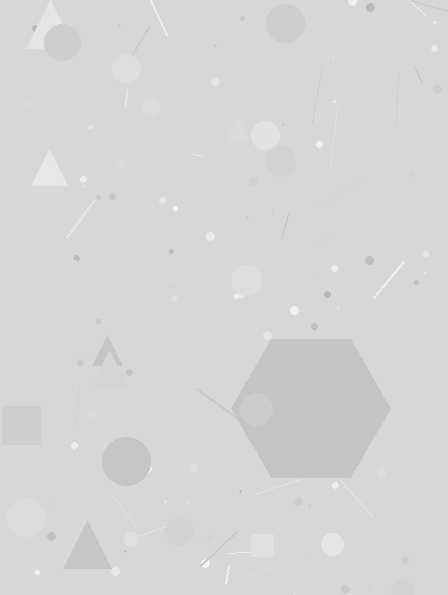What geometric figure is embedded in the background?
A hexagon is embedded in the background.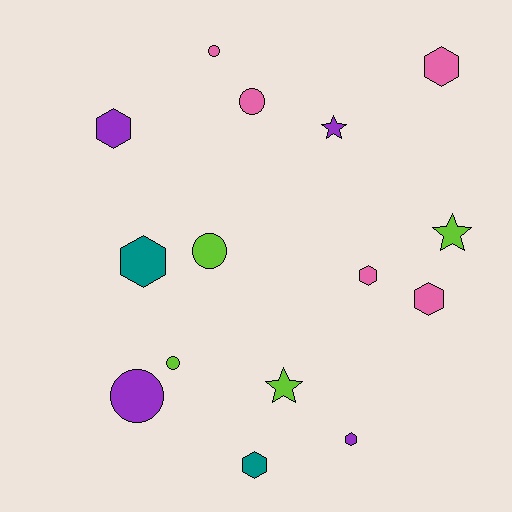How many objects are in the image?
There are 15 objects.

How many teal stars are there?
There are no teal stars.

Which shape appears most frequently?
Hexagon, with 7 objects.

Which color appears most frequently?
Pink, with 5 objects.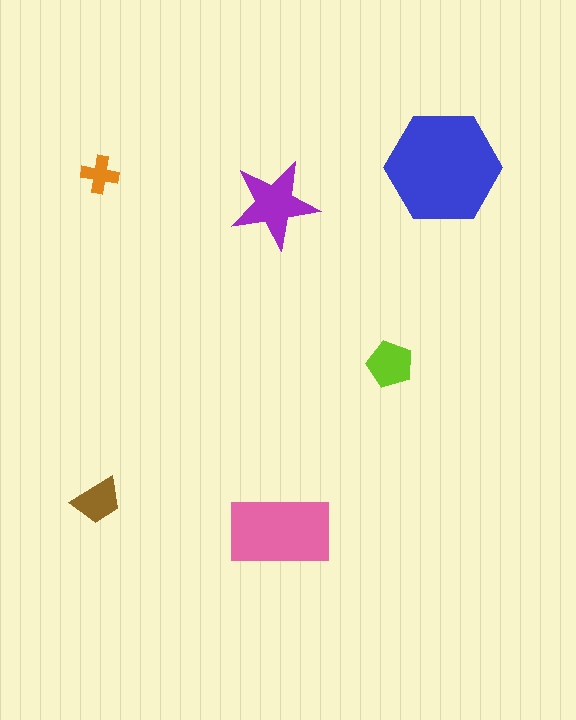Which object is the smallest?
The orange cross.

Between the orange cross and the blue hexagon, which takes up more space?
The blue hexagon.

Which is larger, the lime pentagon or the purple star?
The purple star.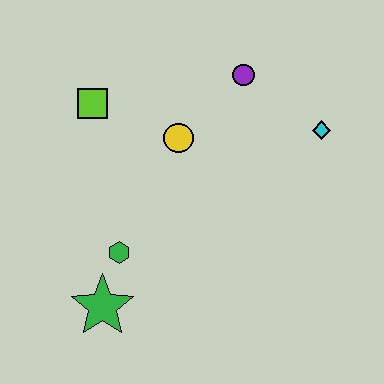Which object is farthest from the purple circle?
The green star is farthest from the purple circle.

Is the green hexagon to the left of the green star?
No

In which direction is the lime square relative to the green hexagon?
The lime square is above the green hexagon.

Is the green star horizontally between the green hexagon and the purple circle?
No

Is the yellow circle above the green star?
Yes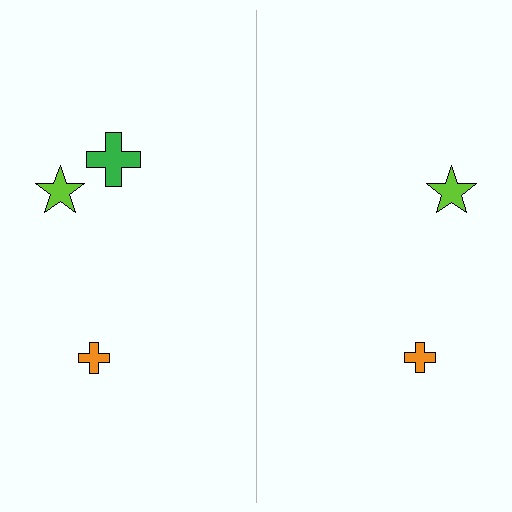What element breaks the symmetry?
A green cross is missing from the right side.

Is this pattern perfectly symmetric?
No, the pattern is not perfectly symmetric. A green cross is missing from the right side.